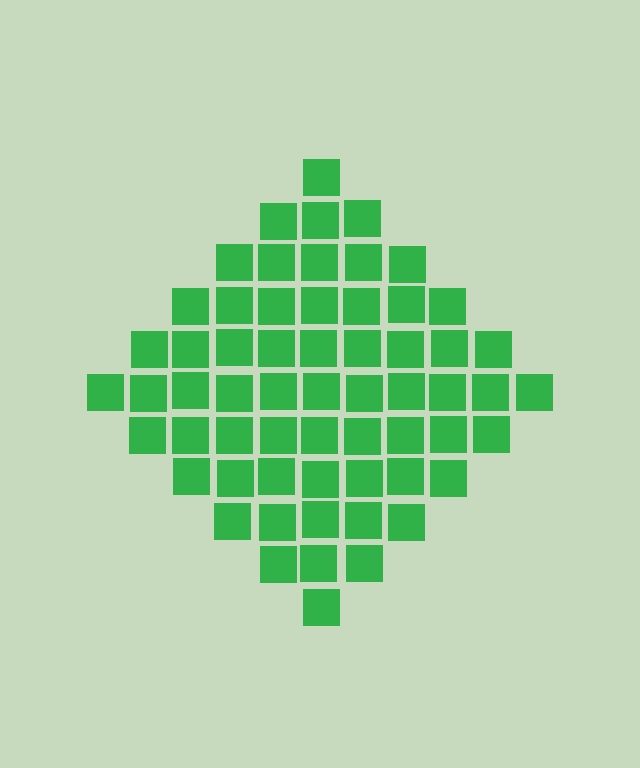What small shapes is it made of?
It is made of small squares.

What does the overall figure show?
The overall figure shows a diamond.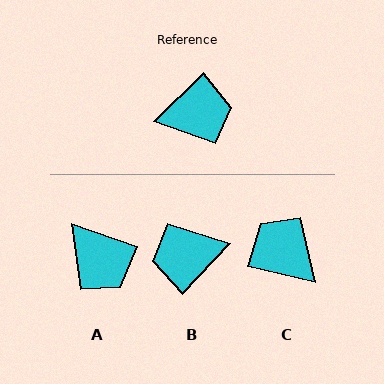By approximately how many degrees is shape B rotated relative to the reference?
Approximately 178 degrees clockwise.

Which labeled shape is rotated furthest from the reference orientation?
B, about 178 degrees away.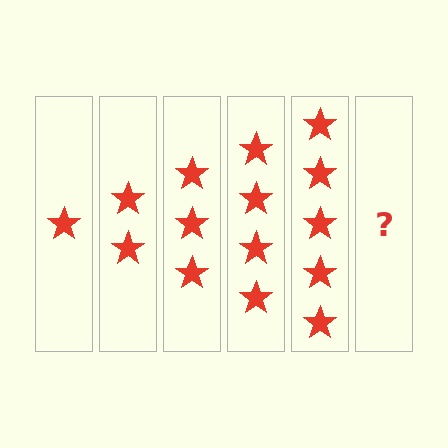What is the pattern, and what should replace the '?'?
The pattern is that each step adds one more star. The '?' should be 6 stars.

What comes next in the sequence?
The next element should be 6 stars.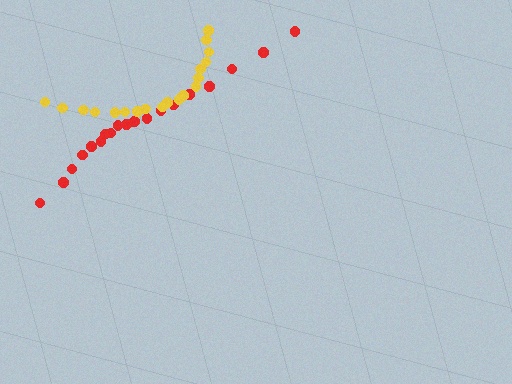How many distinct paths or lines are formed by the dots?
There are 2 distinct paths.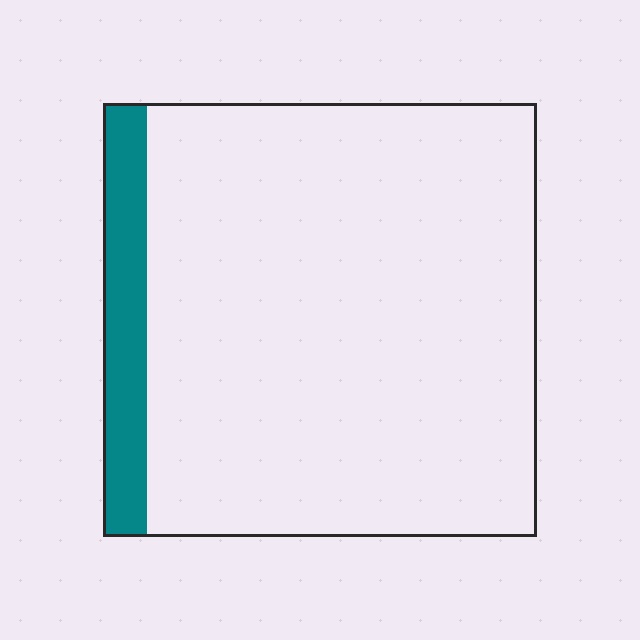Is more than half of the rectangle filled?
No.